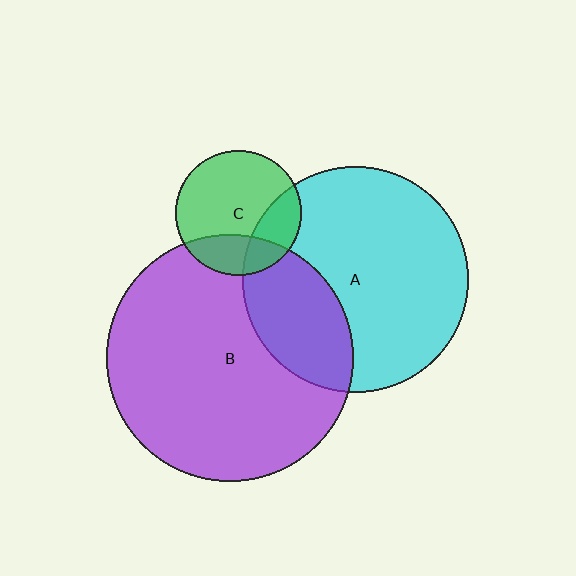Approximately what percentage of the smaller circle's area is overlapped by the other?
Approximately 25%.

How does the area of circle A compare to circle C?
Approximately 3.2 times.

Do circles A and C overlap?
Yes.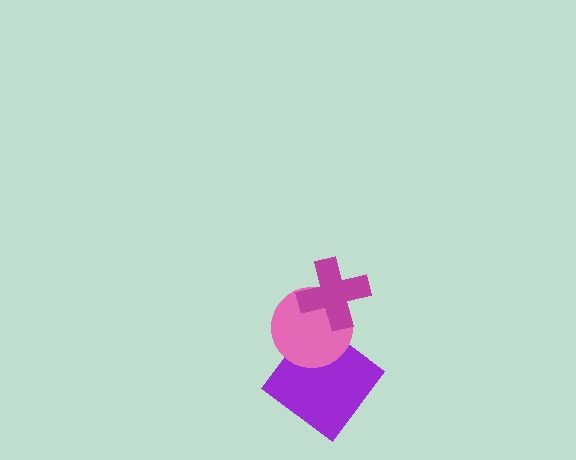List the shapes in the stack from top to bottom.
From top to bottom: the magenta cross, the pink circle, the purple diamond.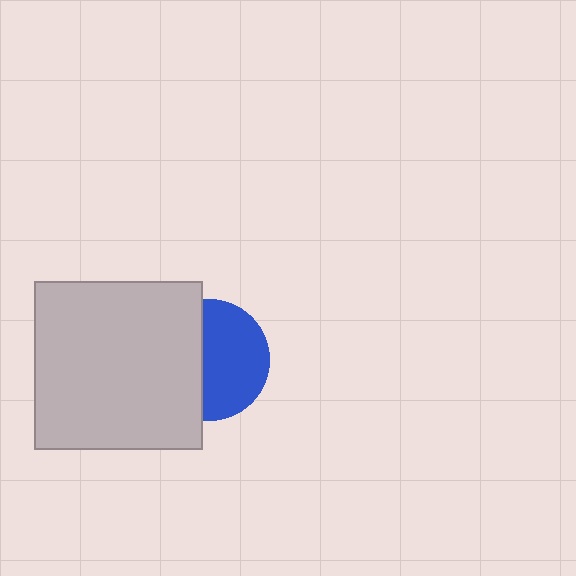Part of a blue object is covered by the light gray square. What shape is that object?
It is a circle.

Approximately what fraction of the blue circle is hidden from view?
Roughly 44% of the blue circle is hidden behind the light gray square.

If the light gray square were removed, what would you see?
You would see the complete blue circle.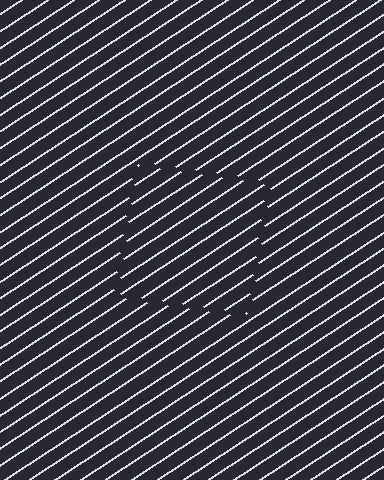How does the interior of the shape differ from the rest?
The interior of the shape contains the same grating, shifted by half a period — the contour is defined by the phase discontinuity where line-ends from the inner and outer gratings abut.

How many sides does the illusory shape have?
4 sides — the line-ends trace a square.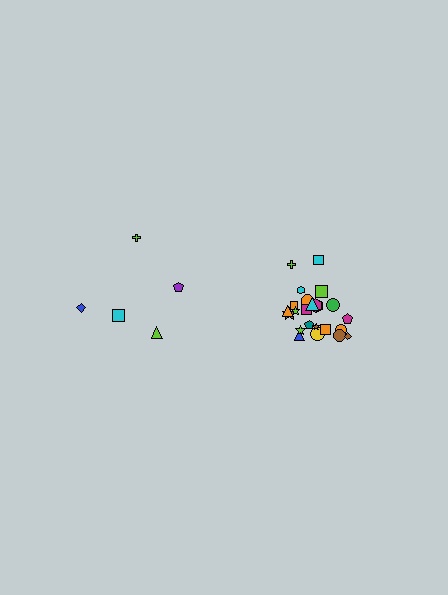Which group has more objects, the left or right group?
The right group.